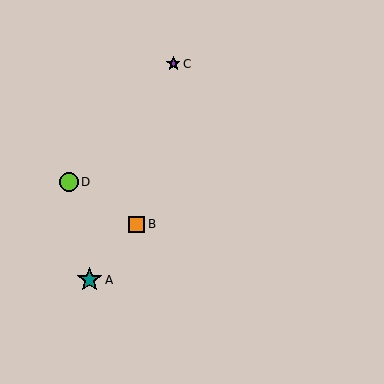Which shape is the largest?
The teal star (labeled A) is the largest.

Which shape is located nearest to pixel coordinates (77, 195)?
The lime circle (labeled D) at (69, 182) is nearest to that location.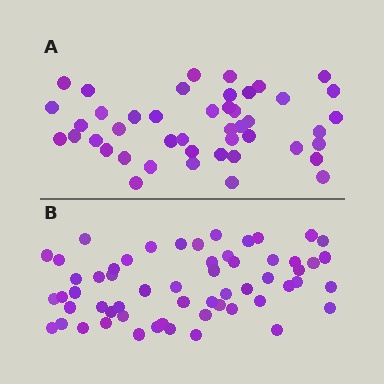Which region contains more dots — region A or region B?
Region B (the bottom region) has more dots.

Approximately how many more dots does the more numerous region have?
Region B has approximately 15 more dots than region A.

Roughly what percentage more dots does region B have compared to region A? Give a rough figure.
About 30% more.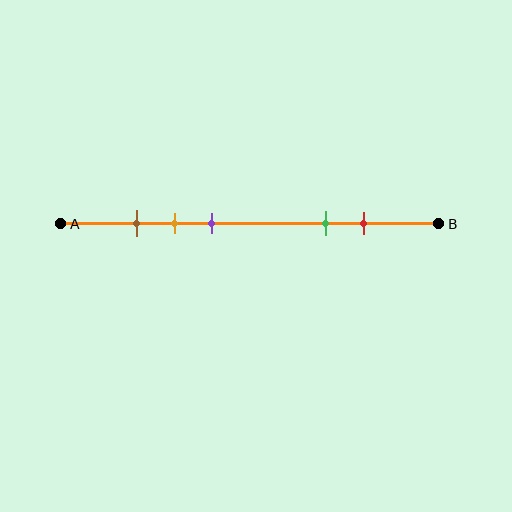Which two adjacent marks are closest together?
The brown and orange marks are the closest adjacent pair.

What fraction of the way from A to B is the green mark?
The green mark is approximately 70% (0.7) of the way from A to B.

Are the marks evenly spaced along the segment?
No, the marks are not evenly spaced.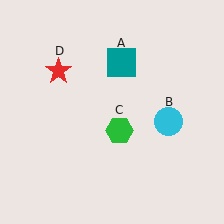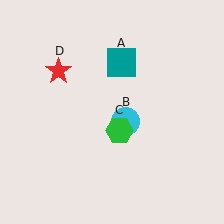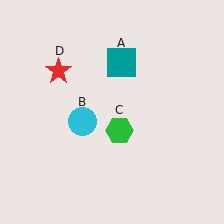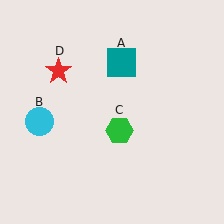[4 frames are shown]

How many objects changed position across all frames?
1 object changed position: cyan circle (object B).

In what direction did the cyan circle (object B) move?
The cyan circle (object B) moved left.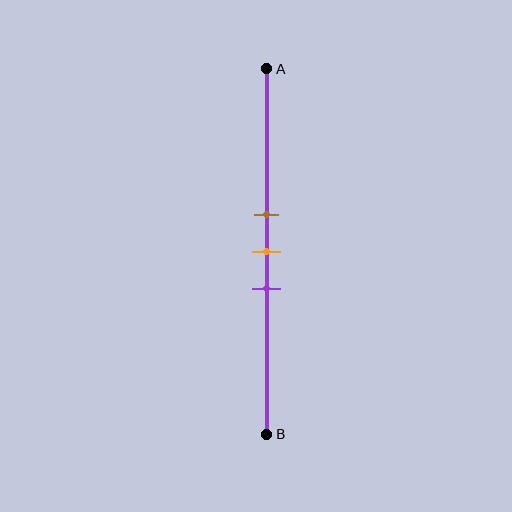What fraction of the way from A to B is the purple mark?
The purple mark is approximately 60% (0.6) of the way from A to B.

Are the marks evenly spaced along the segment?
Yes, the marks are approximately evenly spaced.